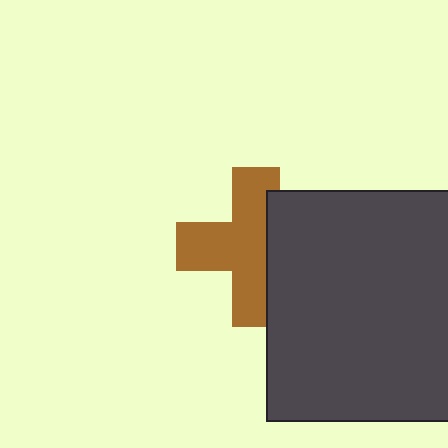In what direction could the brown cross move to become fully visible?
The brown cross could move left. That would shift it out from behind the dark gray rectangle entirely.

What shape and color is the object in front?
The object in front is a dark gray rectangle.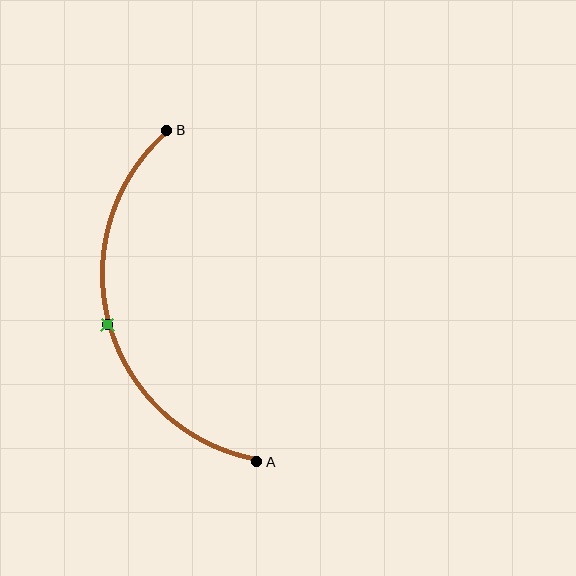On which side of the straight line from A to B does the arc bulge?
The arc bulges to the left of the straight line connecting A and B.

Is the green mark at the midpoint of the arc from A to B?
Yes. The green mark lies on the arc at equal arc-length from both A and B — it is the arc midpoint.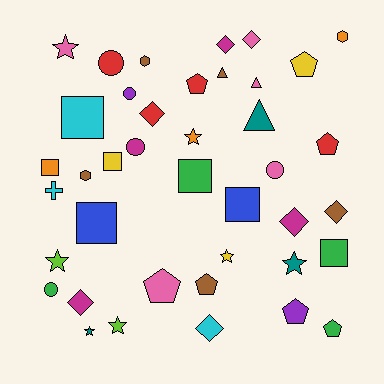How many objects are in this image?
There are 40 objects.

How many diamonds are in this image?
There are 7 diamonds.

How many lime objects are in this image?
There are 2 lime objects.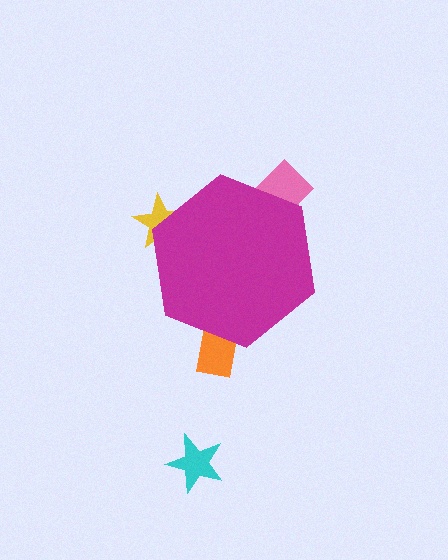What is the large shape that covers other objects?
A magenta hexagon.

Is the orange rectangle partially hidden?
Yes, the orange rectangle is partially hidden behind the magenta hexagon.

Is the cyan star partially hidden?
No, the cyan star is fully visible.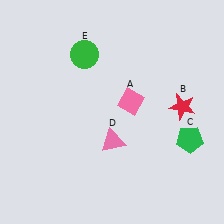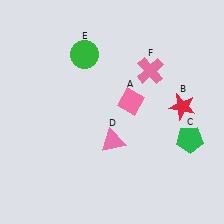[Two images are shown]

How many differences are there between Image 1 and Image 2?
There is 1 difference between the two images.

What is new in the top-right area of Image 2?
A pink cross (F) was added in the top-right area of Image 2.